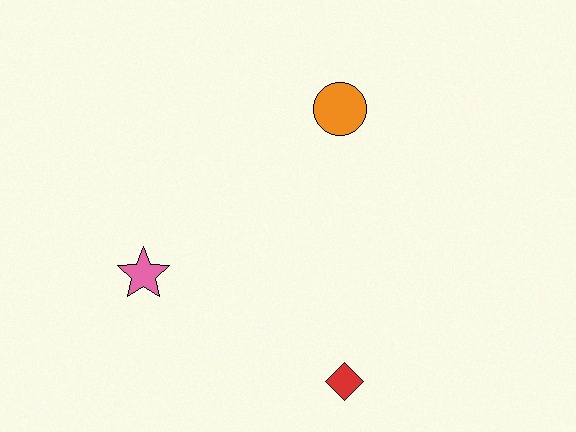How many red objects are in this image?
There is 1 red object.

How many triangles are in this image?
There are no triangles.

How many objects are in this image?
There are 3 objects.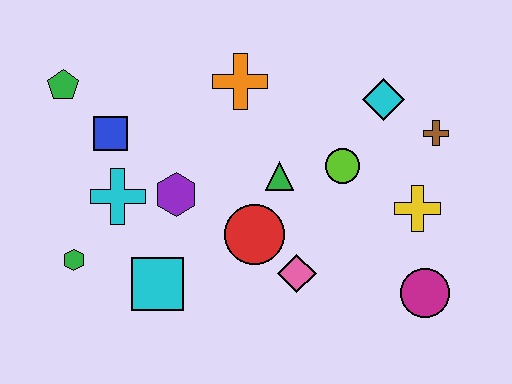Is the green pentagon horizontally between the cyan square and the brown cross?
No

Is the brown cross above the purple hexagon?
Yes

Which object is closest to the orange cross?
The green triangle is closest to the orange cross.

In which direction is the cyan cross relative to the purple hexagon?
The cyan cross is to the left of the purple hexagon.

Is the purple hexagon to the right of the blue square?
Yes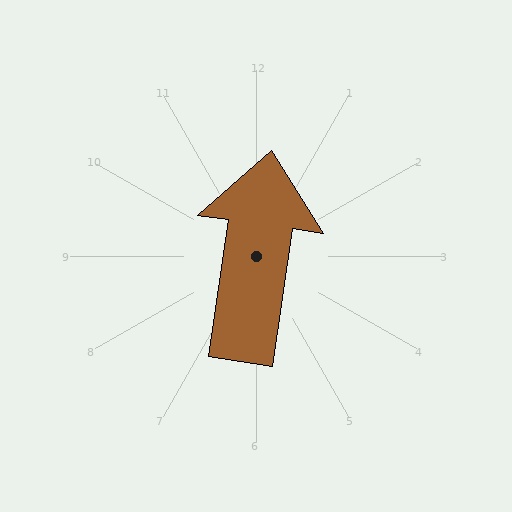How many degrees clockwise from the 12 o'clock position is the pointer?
Approximately 8 degrees.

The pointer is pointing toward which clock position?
Roughly 12 o'clock.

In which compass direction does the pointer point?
North.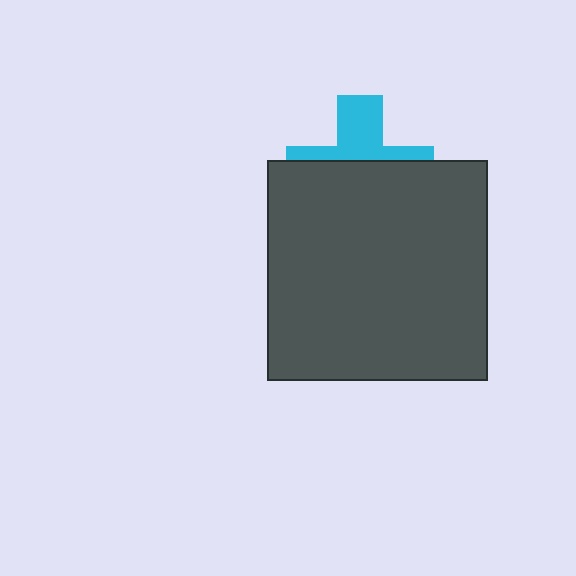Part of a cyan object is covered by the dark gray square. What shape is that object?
It is a cross.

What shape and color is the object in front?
The object in front is a dark gray square.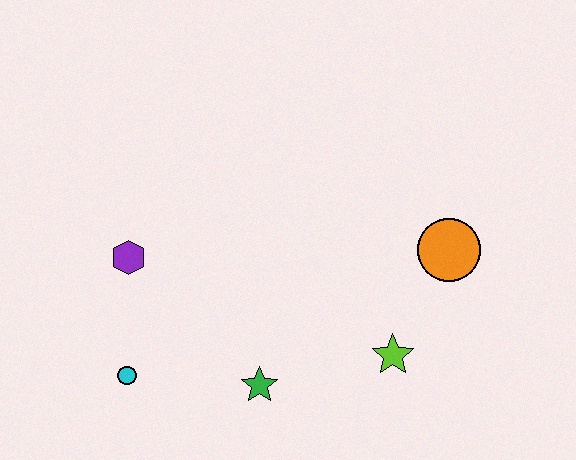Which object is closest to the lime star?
The orange circle is closest to the lime star.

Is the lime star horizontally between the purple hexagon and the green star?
No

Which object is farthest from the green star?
The orange circle is farthest from the green star.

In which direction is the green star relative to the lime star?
The green star is to the left of the lime star.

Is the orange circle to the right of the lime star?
Yes